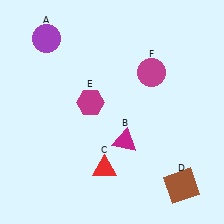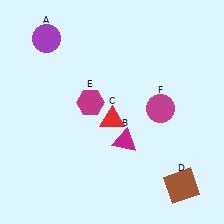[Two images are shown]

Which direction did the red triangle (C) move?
The red triangle (C) moved up.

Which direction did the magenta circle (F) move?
The magenta circle (F) moved down.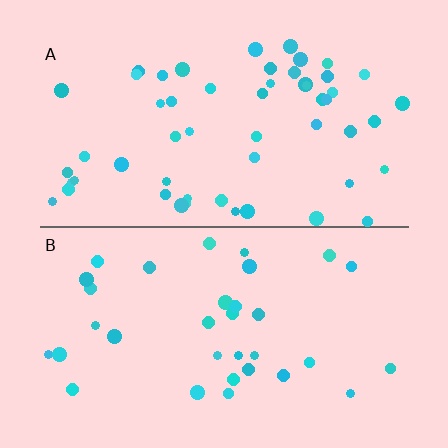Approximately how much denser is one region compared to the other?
Approximately 1.6× — region A over region B.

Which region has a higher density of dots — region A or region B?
A (the top).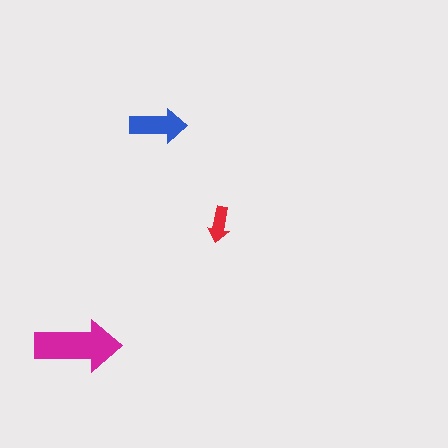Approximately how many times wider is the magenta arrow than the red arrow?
About 2.5 times wider.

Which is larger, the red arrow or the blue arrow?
The blue one.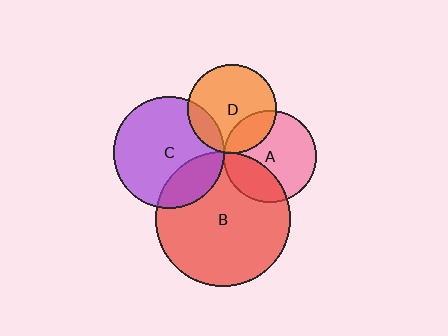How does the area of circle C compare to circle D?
Approximately 1.6 times.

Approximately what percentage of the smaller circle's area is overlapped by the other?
Approximately 5%.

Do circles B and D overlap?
Yes.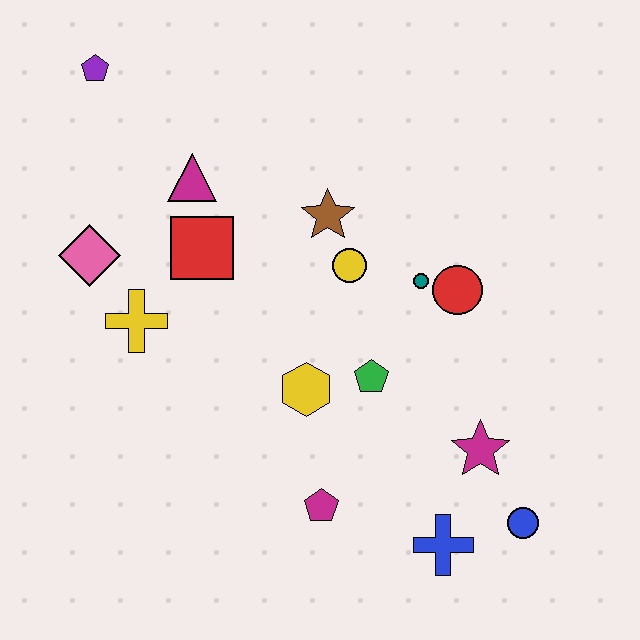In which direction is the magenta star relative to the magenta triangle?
The magenta star is to the right of the magenta triangle.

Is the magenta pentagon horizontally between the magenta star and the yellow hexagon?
Yes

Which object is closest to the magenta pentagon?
The yellow hexagon is closest to the magenta pentagon.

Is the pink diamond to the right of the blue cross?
No